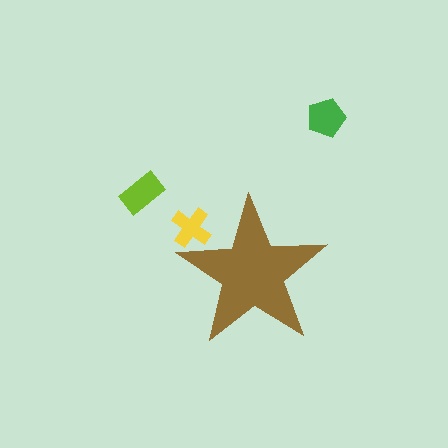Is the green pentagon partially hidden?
No, the green pentagon is fully visible.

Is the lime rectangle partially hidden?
No, the lime rectangle is fully visible.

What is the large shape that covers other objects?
A brown star.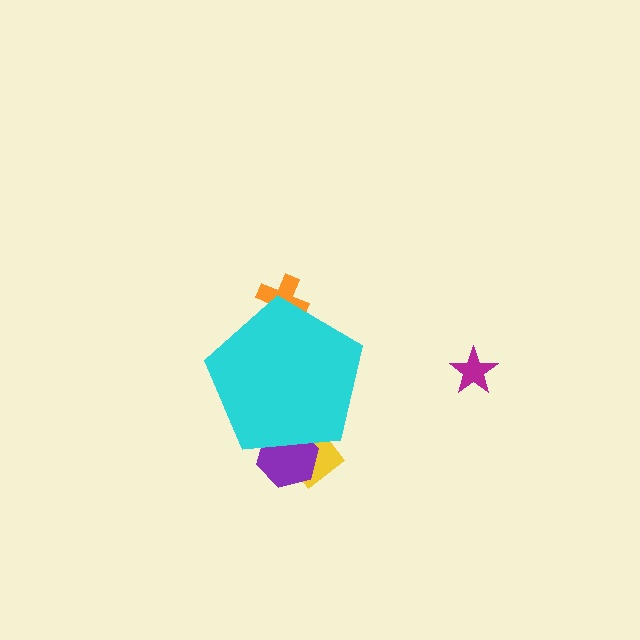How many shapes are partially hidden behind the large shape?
3 shapes are partially hidden.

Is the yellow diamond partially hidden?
Yes, the yellow diamond is partially hidden behind the cyan pentagon.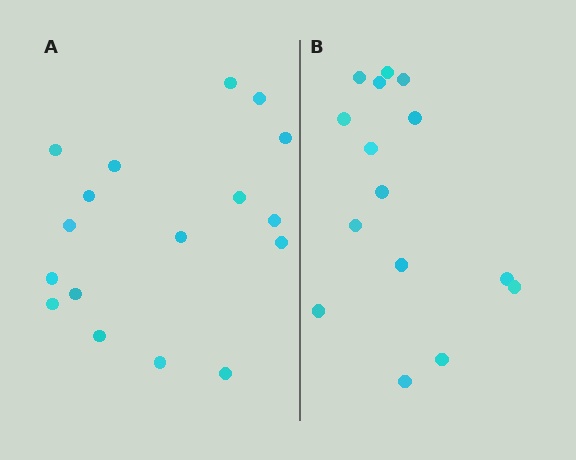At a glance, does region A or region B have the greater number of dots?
Region A (the left region) has more dots.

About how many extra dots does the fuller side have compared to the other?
Region A has just a few more — roughly 2 or 3 more dots than region B.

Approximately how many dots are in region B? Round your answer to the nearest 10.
About 20 dots. (The exact count is 15, which rounds to 20.)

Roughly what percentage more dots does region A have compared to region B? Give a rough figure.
About 15% more.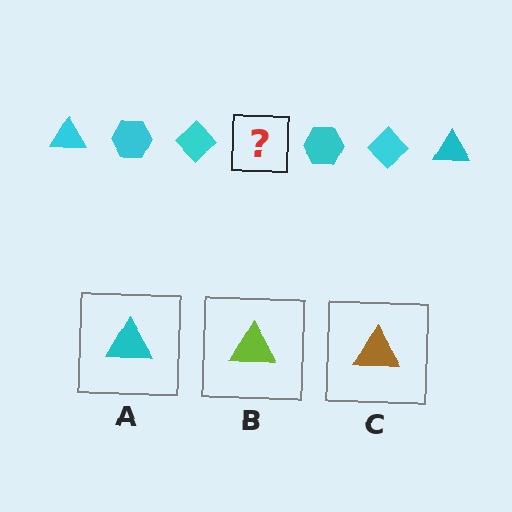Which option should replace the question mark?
Option A.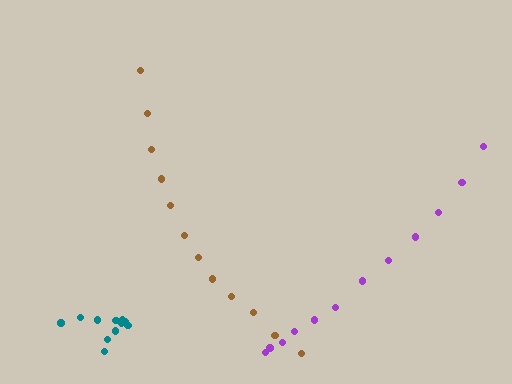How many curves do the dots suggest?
There are 3 distinct paths.